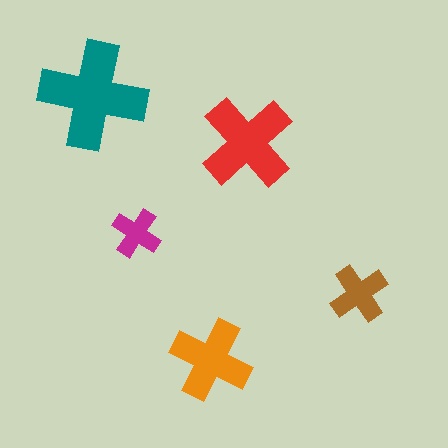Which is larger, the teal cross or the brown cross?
The teal one.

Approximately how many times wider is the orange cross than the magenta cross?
About 1.5 times wider.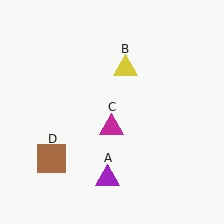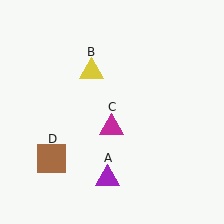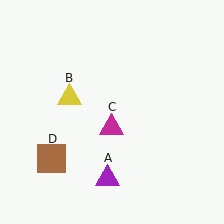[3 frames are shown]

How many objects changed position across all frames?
1 object changed position: yellow triangle (object B).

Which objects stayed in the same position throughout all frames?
Purple triangle (object A) and magenta triangle (object C) and brown square (object D) remained stationary.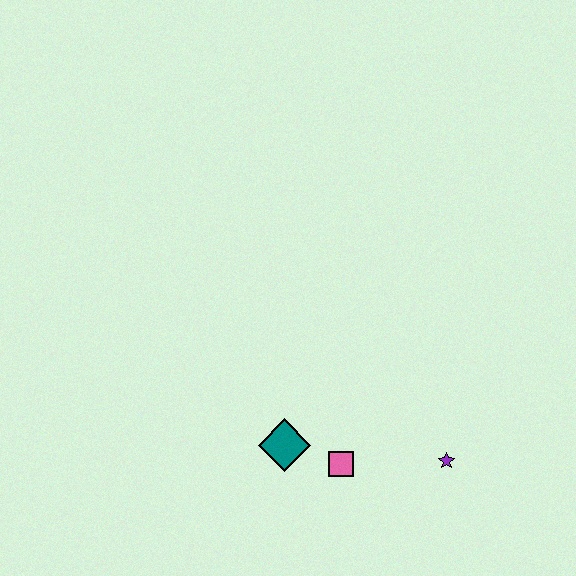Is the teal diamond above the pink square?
Yes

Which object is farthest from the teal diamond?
The purple star is farthest from the teal diamond.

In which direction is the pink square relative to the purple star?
The pink square is to the left of the purple star.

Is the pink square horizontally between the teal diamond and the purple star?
Yes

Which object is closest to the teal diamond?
The pink square is closest to the teal diamond.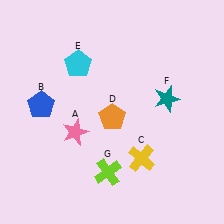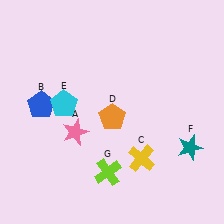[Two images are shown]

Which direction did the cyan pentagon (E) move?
The cyan pentagon (E) moved down.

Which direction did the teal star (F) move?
The teal star (F) moved down.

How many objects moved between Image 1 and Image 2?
2 objects moved between the two images.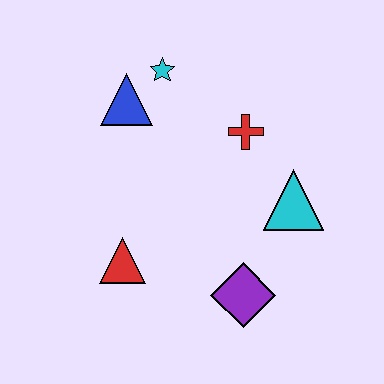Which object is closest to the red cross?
The cyan triangle is closest to the red cross.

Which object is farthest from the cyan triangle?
The blue triangle is farthest from the cyan triangle.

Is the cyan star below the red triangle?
No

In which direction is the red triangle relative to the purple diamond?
The red triangle is to the left of the purple diamond.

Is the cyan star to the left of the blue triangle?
No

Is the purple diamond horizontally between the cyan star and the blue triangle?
No